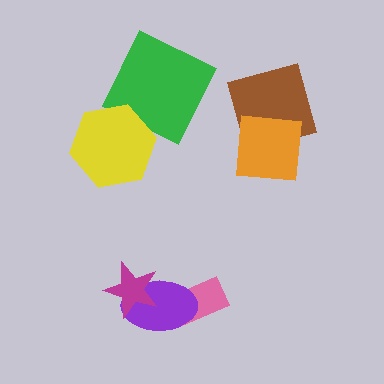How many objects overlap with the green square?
1 object overlaps with the green square.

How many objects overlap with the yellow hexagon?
1 object overlaps with the yellow hexagon.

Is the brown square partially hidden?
Yes, it is partially covered by another shape.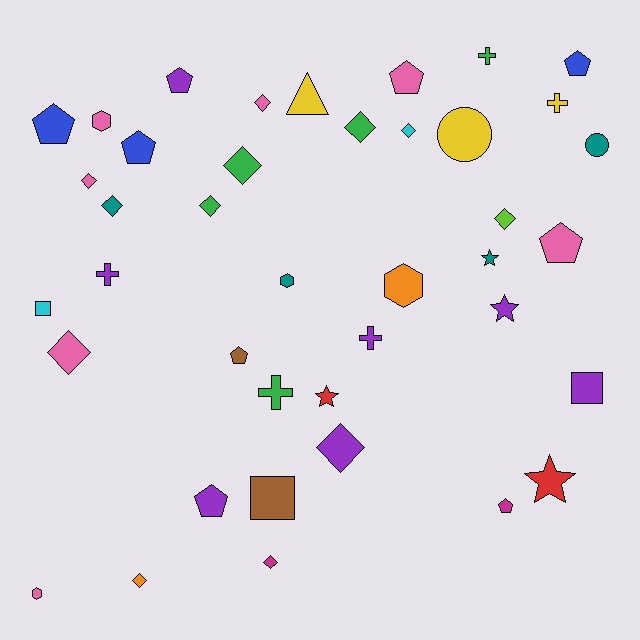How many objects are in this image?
There are 40 objects.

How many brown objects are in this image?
There are 2 brown objects.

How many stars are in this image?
There are 4 stars.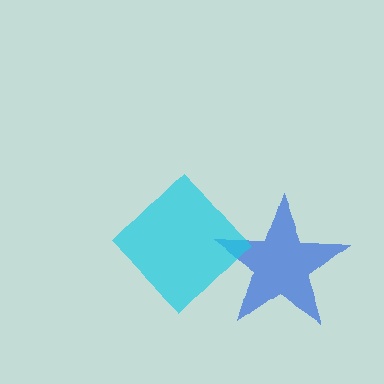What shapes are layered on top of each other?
The layered shapes are: a blue star, a cyan diamond.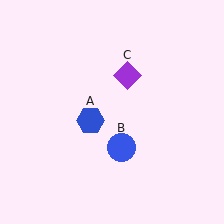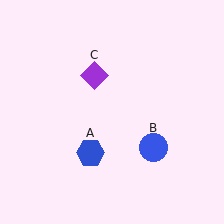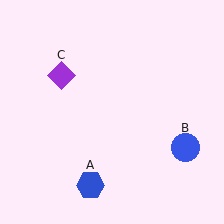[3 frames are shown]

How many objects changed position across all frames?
3 objects changed position: blue hexagon (object A), blue circle (object B), purple diamond (object C).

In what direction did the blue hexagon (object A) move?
The blue hexagon (object A) moved down.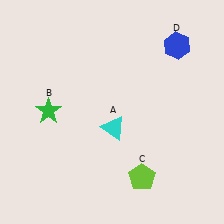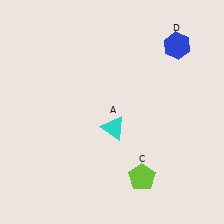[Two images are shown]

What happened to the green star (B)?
The green star (B) was removed in Image 2. It was in the top-left area of Image 1.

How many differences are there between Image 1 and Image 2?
There is 1 difference between the two images.